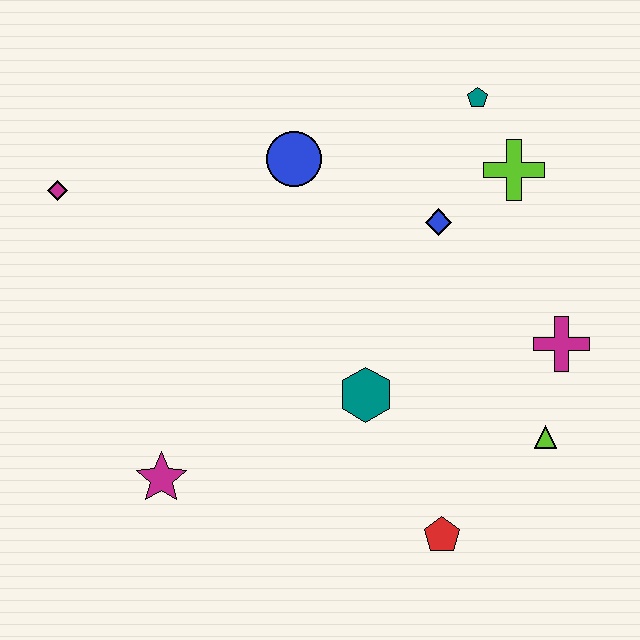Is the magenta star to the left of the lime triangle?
Yes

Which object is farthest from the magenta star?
The teal pentagon is farthest from the magenta star.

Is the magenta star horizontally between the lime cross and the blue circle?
No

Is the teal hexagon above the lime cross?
No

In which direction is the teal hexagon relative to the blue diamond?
The teal hexagon is below the blue diamond.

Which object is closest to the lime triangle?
The magenta cross is closest to the lime triangle.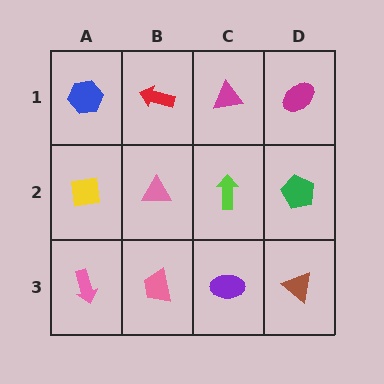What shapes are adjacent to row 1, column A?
A yellow square (row 2, column A), a red arrow (row 1, column B).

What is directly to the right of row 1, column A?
A red arrow.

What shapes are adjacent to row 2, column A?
A blue hexagon (row 1, column A), a pink arrow (row 3, column A), a pink triangle (row 2, column B).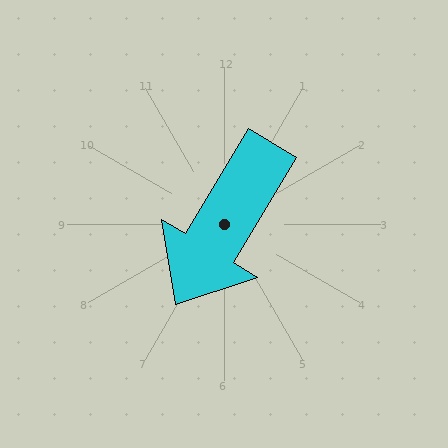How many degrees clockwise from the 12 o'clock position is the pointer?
Approximately 211 degrees.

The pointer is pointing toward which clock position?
Roughly 7 o'clock.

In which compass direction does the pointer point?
Southwest.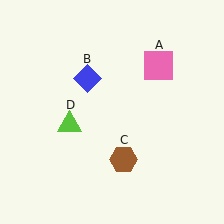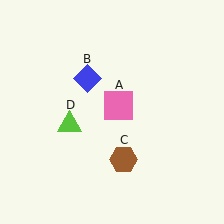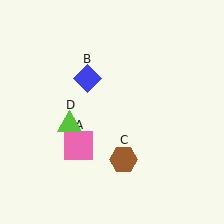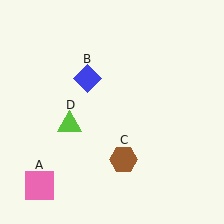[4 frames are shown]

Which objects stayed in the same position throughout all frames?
Blue diamond (object B) and brown hexagon (object C) and lime triangle (object D) remained stationary.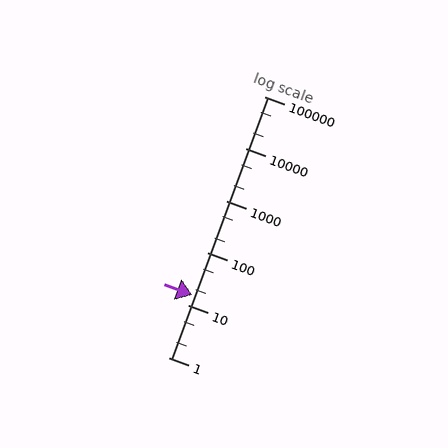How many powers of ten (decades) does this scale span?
The scale spans 5 decades, from 1 to 100000.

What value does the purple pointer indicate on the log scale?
The pointer indicates approximately 16.